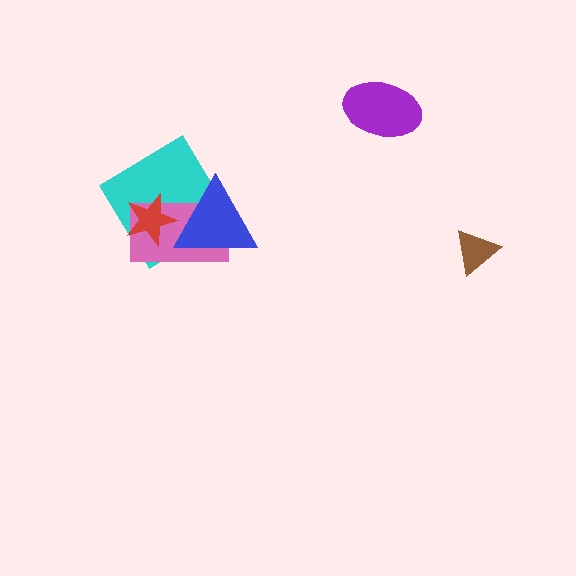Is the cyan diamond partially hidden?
Yes, it is partially covered by another shape.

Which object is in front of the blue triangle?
The red star is in front of the blue triangle.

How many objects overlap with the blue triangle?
3 objects overlap with the blue triangle.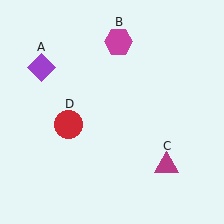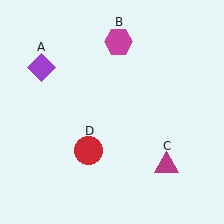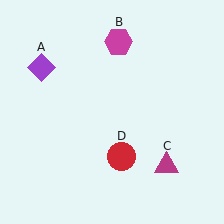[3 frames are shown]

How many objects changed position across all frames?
1 object changed position: red circle (object D).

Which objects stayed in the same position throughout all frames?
Purple diamond (object A) and magenta hexagon (object B) and magenta triangle (object C) remained stationary.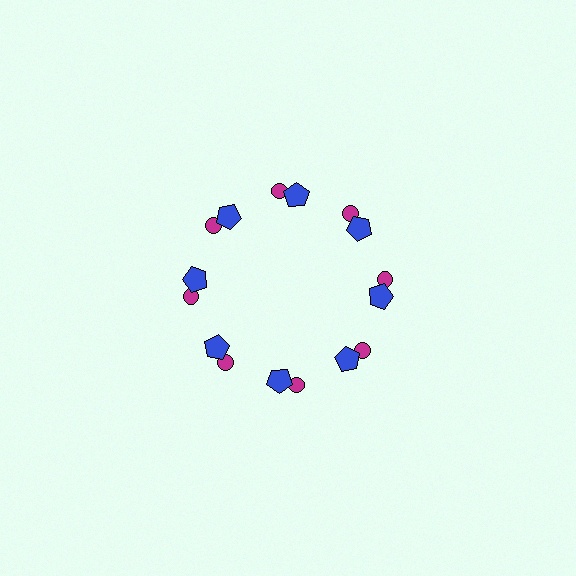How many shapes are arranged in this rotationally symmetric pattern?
There are 16 shapes, arranged in 8 groups of 2.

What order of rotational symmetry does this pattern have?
This pattern has 8-fold rotational symmetry.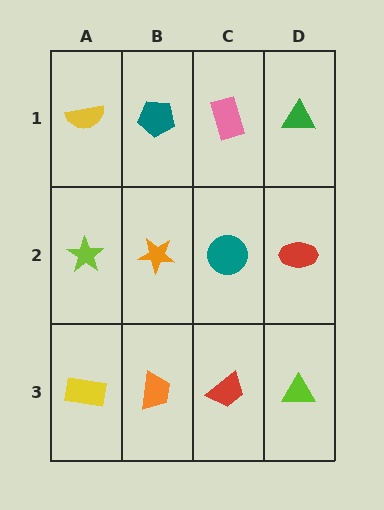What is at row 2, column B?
An orange star.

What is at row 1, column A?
A yellow semicircle.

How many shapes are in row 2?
4 shapes.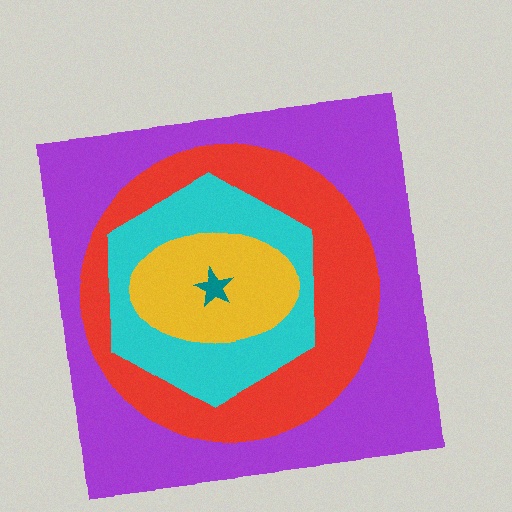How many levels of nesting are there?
5.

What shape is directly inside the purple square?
The red circle.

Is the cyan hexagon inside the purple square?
Yes.